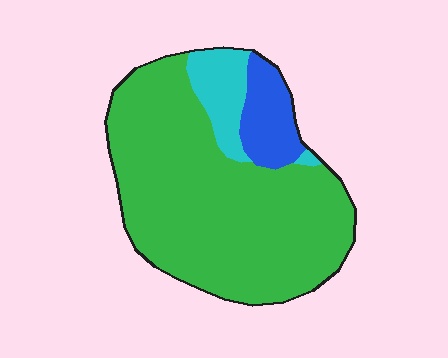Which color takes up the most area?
Green, at roughly 80%.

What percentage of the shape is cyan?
Cyan covers about 10% of the shape.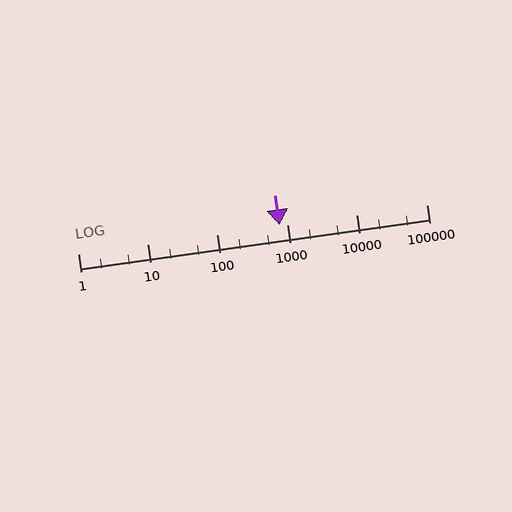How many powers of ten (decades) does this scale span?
The scale spans 5 decades, from 1 to 100000.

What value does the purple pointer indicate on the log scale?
The pointer indicates approximately 790.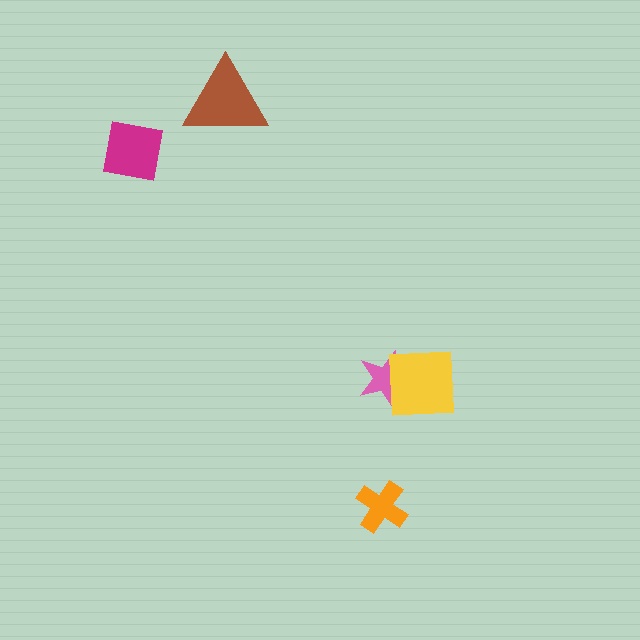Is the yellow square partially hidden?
No, no other shape covers it.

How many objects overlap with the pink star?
1 object overlaps with the pink star.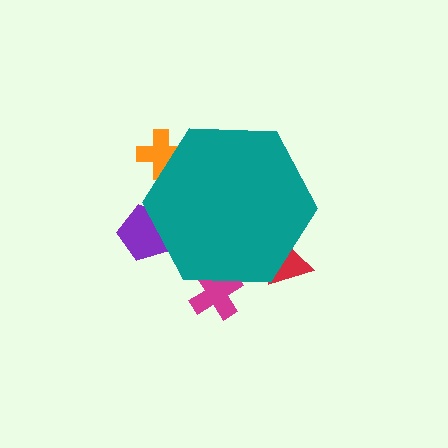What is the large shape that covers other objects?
A teal hexagon.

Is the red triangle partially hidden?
Yes, the red triangle is partially hidden behind the teal hexagon.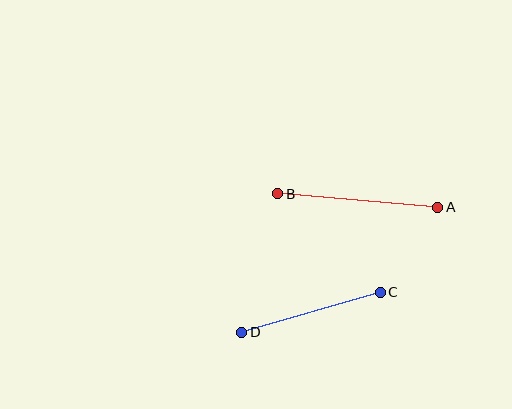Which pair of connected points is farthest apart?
Points A and B are farthest apart.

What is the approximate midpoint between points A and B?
The midpoint is at approximately (358, 200) pixels.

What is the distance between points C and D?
The distance is approximately 144 pixels.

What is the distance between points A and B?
The distance is approximately 161 pixels.